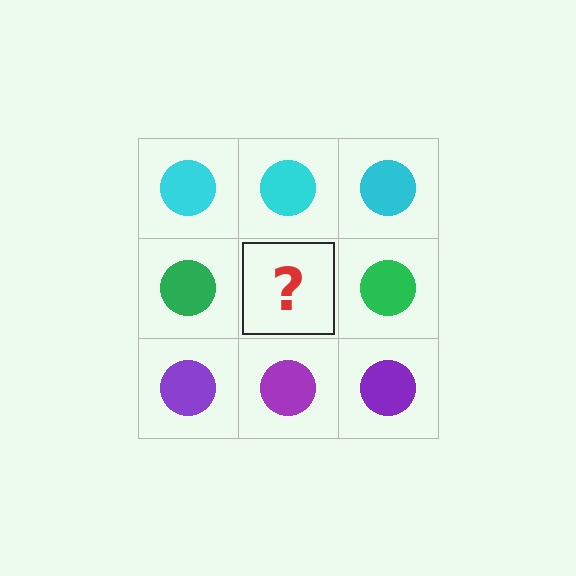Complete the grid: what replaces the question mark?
The question mark should be replaced with a green circle.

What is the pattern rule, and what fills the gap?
The rule is that each row has a consistent color. The gap should be filled with a green circle.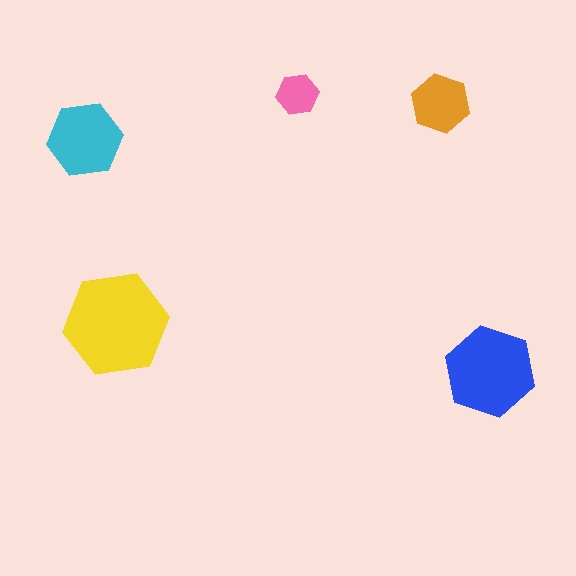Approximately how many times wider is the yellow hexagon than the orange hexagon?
About 2 times wider.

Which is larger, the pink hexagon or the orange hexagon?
The orange one.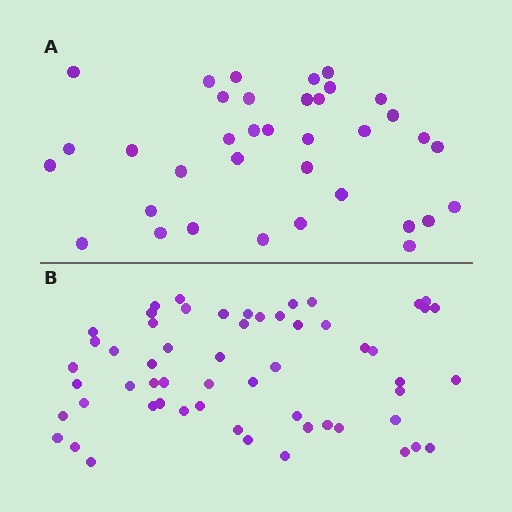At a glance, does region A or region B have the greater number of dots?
Region B (the bottom region) has more dots.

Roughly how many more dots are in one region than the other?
Region B has approximately 20 more dots than region A.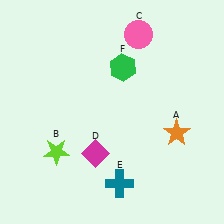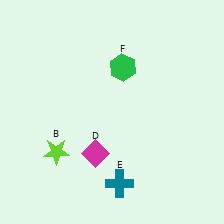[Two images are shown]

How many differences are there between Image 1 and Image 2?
There are 2 differences between the two images.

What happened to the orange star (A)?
The orange star (A) was removed in Image 2. It was in the bottom-right area of Image 1.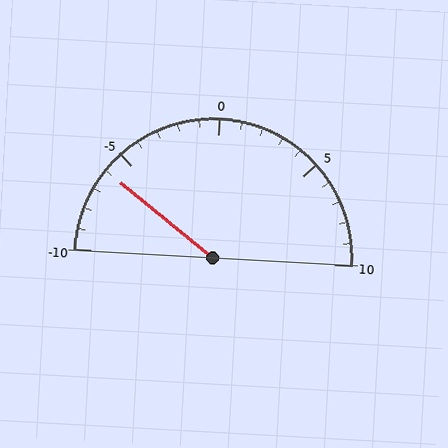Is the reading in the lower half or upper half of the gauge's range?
The reading is in the lower half of the range (-10 to 10).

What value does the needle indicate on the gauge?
The needle indicates approximately -6.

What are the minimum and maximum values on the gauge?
The gauge ranges from -10 to 10.